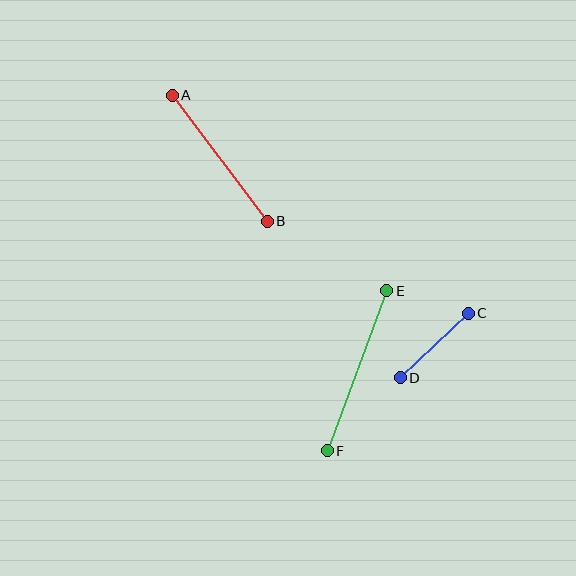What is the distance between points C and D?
The distance is approximately 94 pixels.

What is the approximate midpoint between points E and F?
The midpoint is at approximately (357, 371) pixels.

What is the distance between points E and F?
The distance is approximately 171 pixels.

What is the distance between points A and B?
The distance is approximately 158 pixels.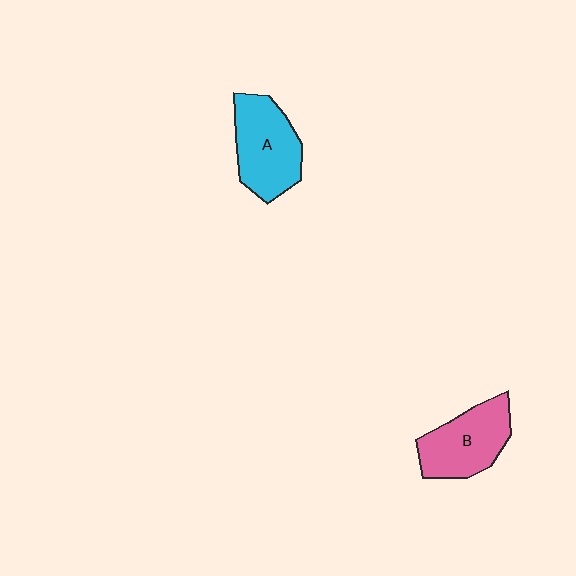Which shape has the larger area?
Shape A (cyan).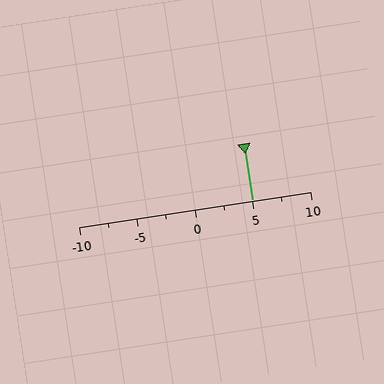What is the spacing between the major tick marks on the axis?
The major ticks are spaced 5 apart.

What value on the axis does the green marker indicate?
The marker indicates approximately 5.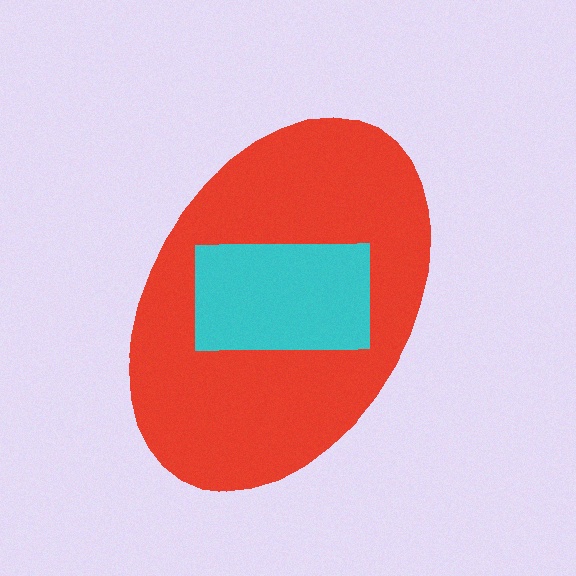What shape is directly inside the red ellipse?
The cyan rectangle.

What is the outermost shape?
The red ellipse.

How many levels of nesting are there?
2.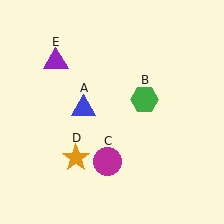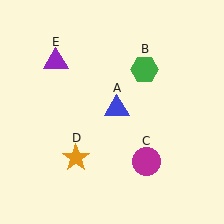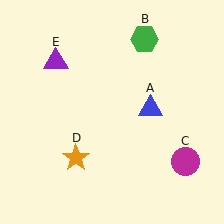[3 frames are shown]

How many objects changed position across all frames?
3 objects changed position: blue triangle (object A), green hexagon (object B), magenta circle (object C).